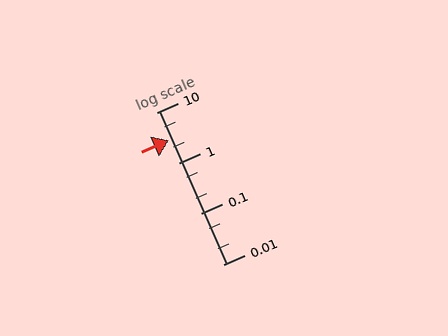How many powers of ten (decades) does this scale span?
The scale spans 3 decades, from 0.01 to 10.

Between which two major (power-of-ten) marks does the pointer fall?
The pointer is between 1 and 10.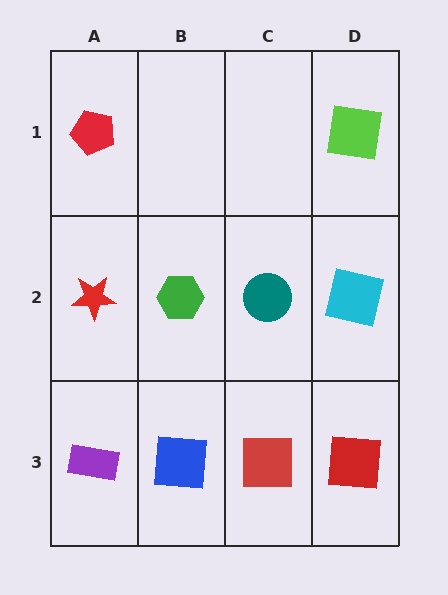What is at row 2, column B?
A green hexagon.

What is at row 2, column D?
A cyan square.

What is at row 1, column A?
A red pentagon.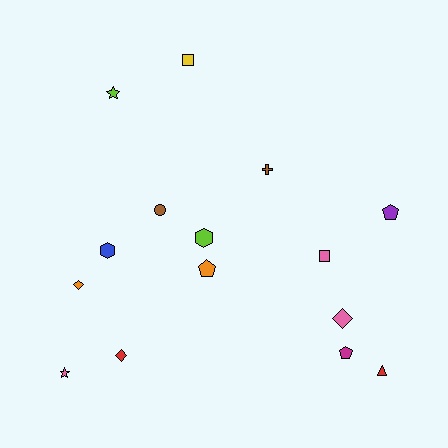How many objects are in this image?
There are 15 objects.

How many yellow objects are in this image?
There is 1 yellow object.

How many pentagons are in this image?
There are 3 pentagons.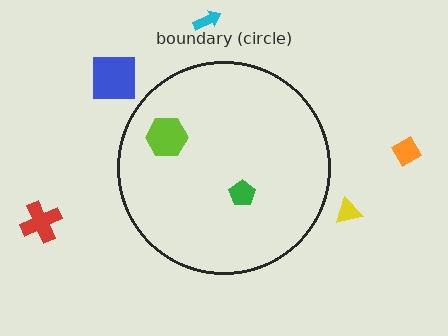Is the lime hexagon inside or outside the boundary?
Inside.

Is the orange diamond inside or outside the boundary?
Outside.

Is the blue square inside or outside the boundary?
Outside.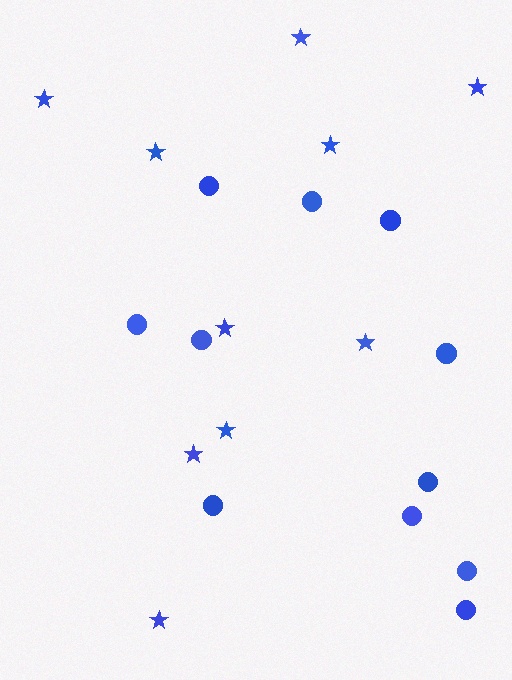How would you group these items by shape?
There are 2 groups: one group of stars (10) and one group of circles (11).